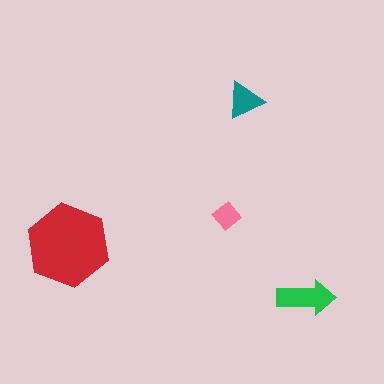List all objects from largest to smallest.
The red hexagon, the green arrow, the teal triangle, the pink diamond.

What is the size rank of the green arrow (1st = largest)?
2nd.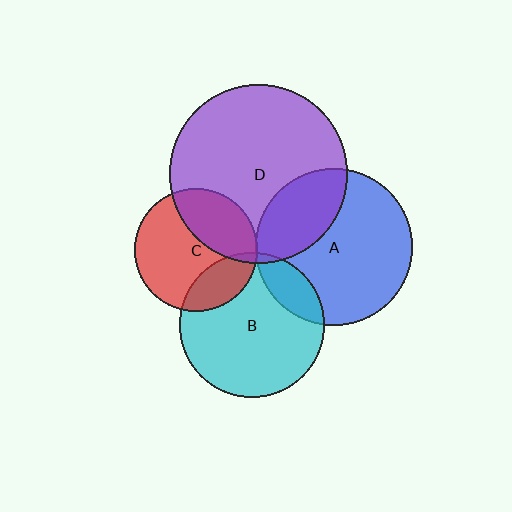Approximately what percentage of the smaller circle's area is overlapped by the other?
Approximately 35%.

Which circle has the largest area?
Circle D (purple).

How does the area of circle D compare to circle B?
Approximately 1.5 times.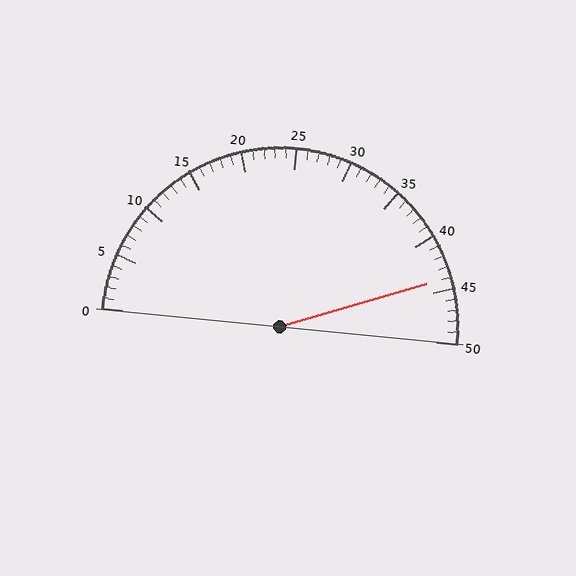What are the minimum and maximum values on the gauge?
The gauge ranges from 0 to 50.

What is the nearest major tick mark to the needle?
The nearest major tick mark is 45.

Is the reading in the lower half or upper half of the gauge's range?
The reading is in the upper half of the range (0 to 50).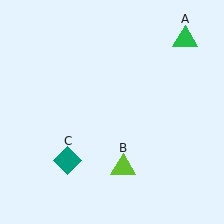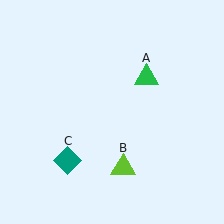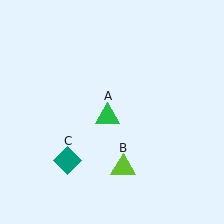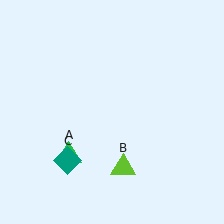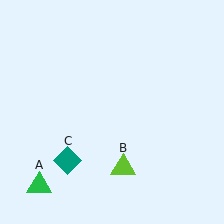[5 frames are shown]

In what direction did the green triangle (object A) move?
The green triangle (object A) moved down and to the left.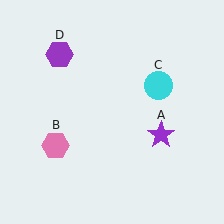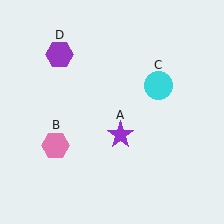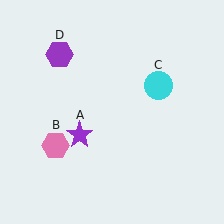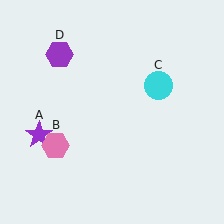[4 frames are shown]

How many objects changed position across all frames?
1 object changed position: purple star (object A).